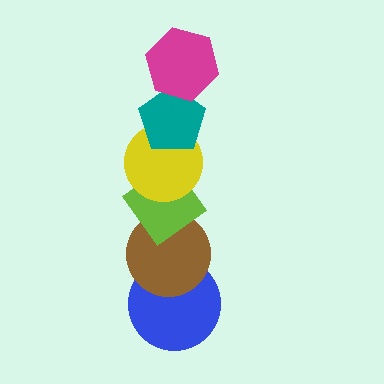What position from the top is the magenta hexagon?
The magenta hexagon is 1st from the top.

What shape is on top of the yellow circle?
The teal pentagon is on top of the yellow circle.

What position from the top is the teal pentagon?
The teal pentagon is 2nd from the top.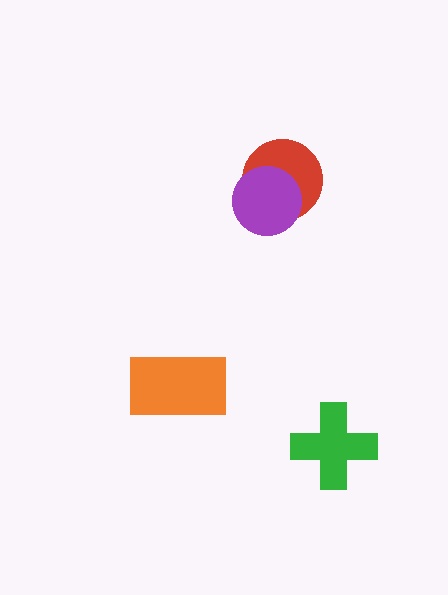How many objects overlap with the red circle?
1 object overlaps with the red circle.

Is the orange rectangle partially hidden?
No, no other shape covers it.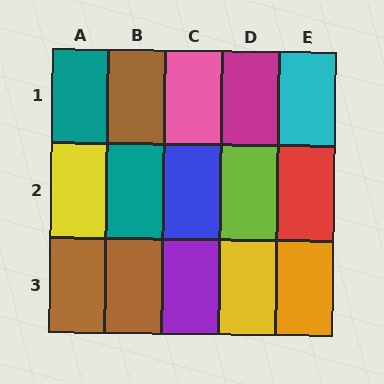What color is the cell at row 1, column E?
Cyan.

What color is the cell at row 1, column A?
Teal.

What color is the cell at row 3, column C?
Purple.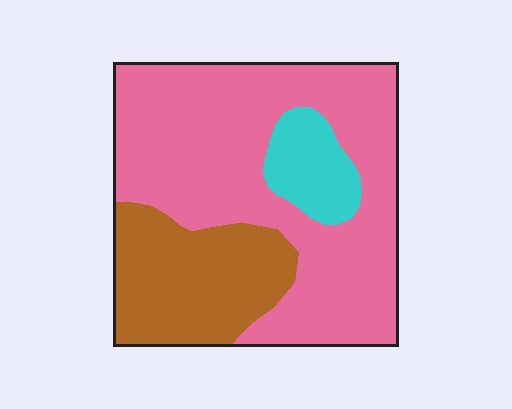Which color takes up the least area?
Cyan, at roughly 10%.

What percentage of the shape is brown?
Brown takes up about one quarter (1/4) of the shape.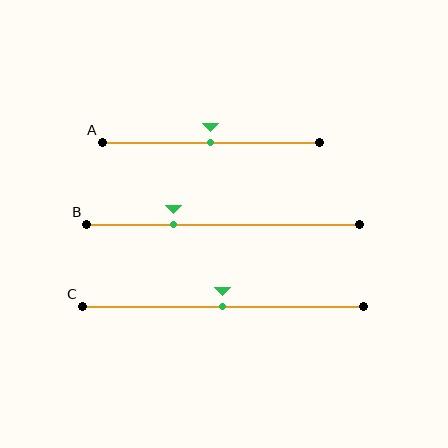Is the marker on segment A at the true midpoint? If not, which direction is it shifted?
Yes, the marker on segment A is at the true midpoint.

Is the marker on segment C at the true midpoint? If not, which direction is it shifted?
Yes, the marker on segment C is at the true midpoint.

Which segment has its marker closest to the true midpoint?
Segment A has its marker closest to the true midpoint.